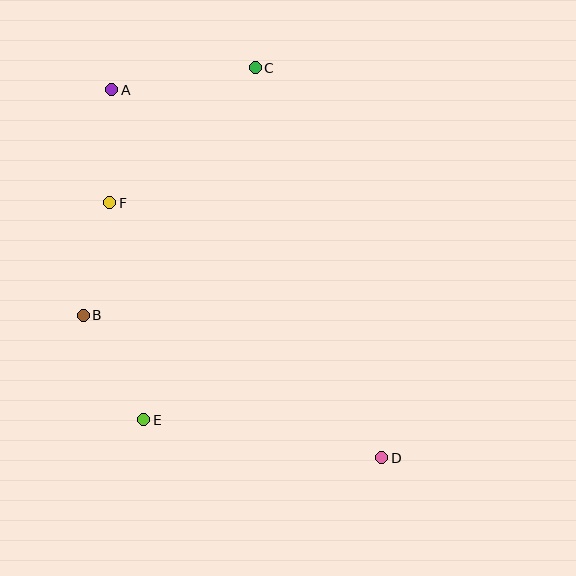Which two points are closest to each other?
Points A and F are closest to each other.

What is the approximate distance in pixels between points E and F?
The distance between E and F is approximately 219 pixels.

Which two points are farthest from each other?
Points A and D are farthest from each other.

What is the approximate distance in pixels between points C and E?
The distance between C and E is approximately 369 pixels.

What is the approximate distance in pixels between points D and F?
The distance between D and F is approximately 373 pixels.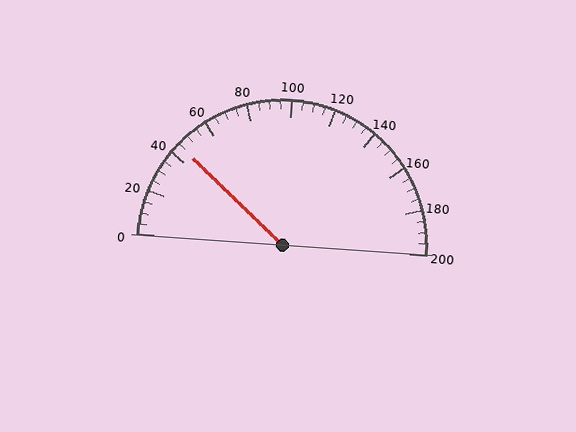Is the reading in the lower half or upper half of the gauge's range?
The reading is in the lower half of the range (0 to 200).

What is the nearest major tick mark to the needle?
The nearest major tick mark is 40.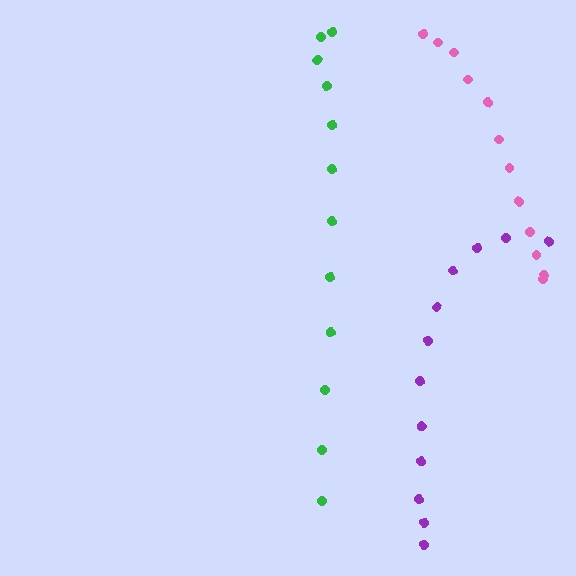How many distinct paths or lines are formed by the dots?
There are 3 distinct paths.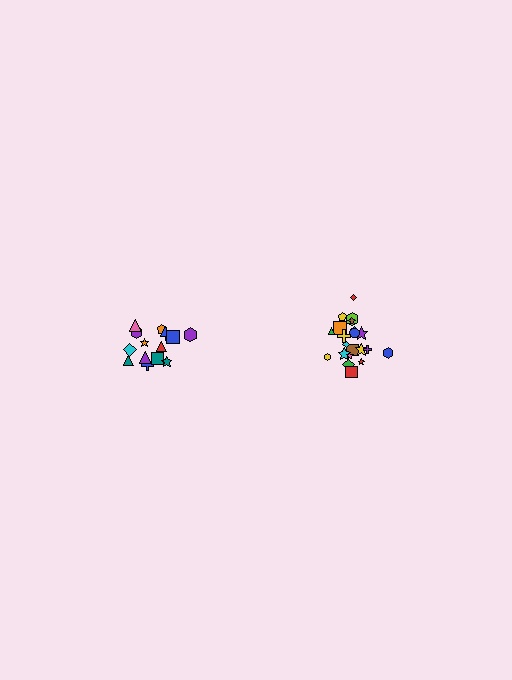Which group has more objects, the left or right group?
The right group.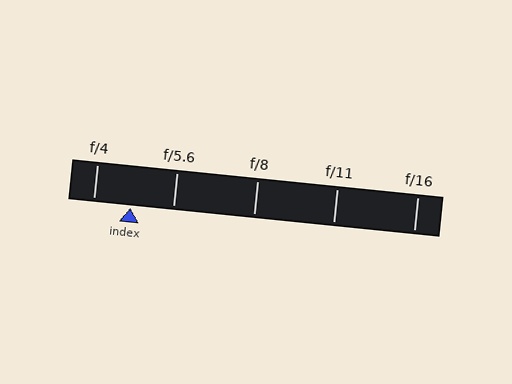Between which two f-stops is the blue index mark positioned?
The index mark is between f/4 and f/5.6.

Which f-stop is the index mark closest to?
The index mark is closest to f/4.